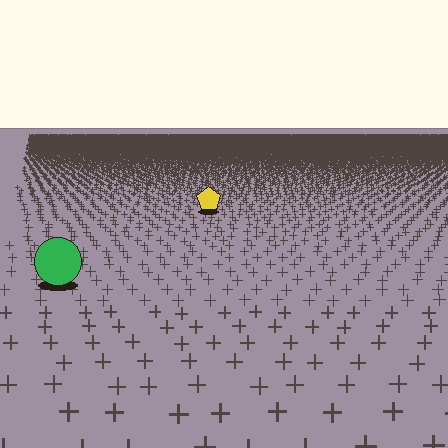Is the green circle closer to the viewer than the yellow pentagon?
Yes. The green circle is closer — you can tell from the texture gradient: the ground texture is coarser near it.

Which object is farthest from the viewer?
The yellow pentagon is farthest from the viewer. It appears smaller and the ground texture around it is denser.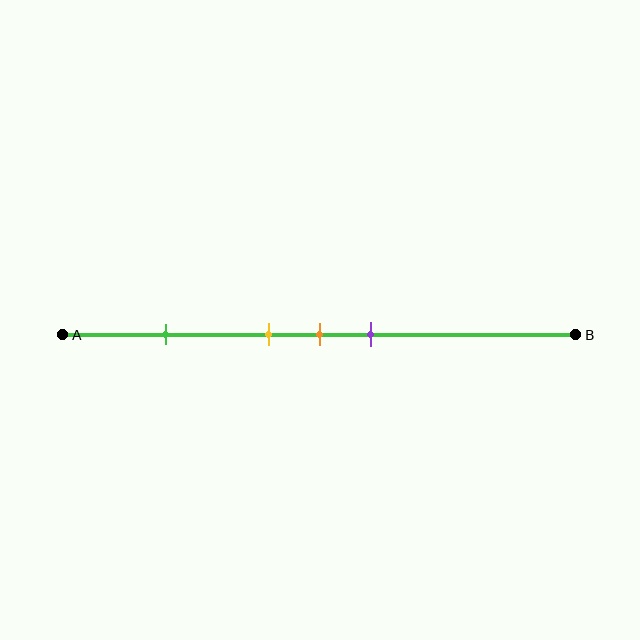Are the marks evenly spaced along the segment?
No, the marks are not evenly spaced.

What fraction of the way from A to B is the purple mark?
The purple mark is approximately 60% (0.6) of the way from A to B.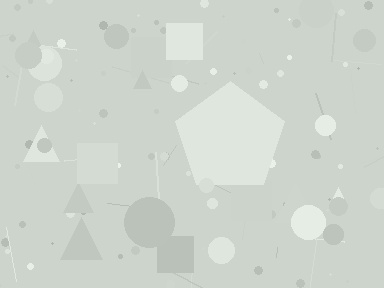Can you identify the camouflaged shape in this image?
The camouflaged shape is a pentagon.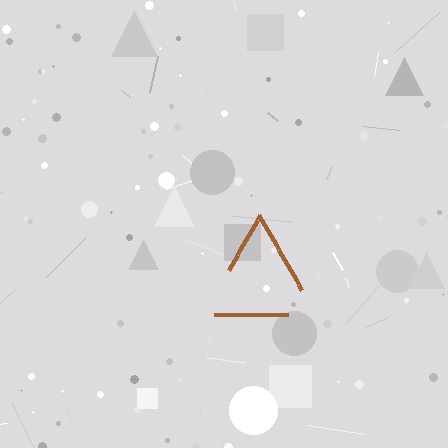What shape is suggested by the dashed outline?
The dashed outline suggests a triangle.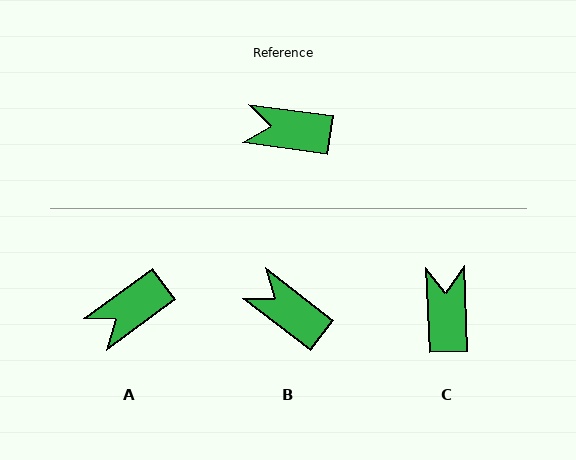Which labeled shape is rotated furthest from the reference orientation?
C, about 80 degrees away.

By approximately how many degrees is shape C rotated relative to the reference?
Approximately 80 degrees clockwise.